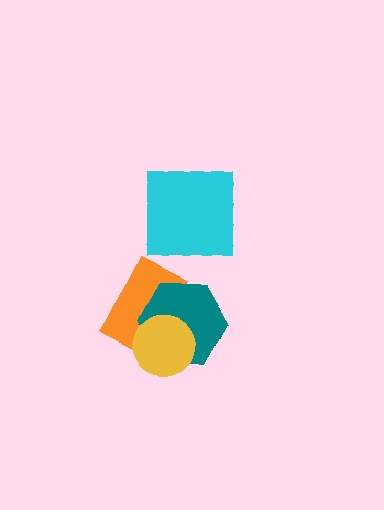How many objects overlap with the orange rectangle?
2 objects overlap with the orange rectangle.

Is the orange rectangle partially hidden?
Yes, it is partially covered by another shape.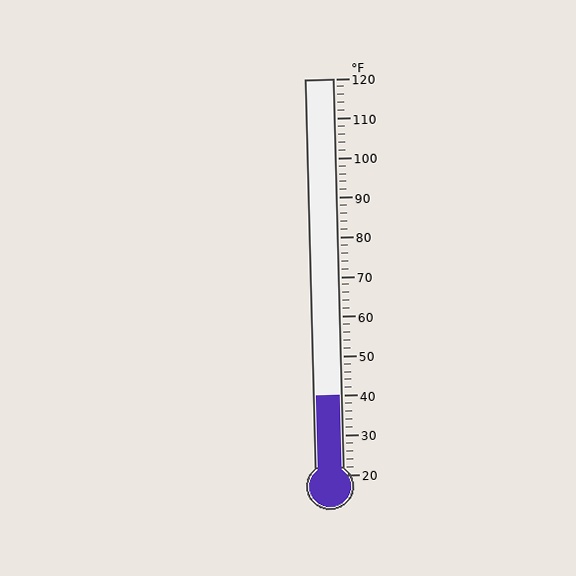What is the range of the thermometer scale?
The thermometer scale ranges from 20°F to 120°F.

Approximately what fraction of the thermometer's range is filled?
The thermometer is filled to approximately 20% of its range.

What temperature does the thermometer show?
The thermometer shows approximately 40°F.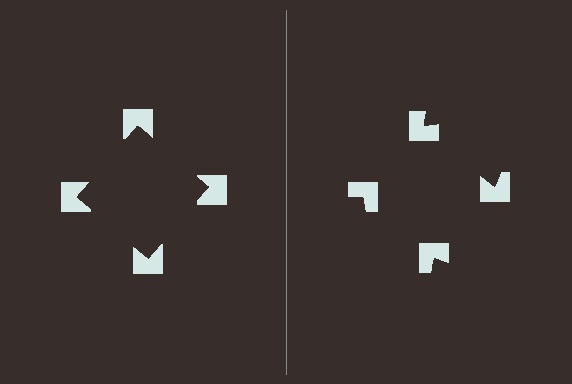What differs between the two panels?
The notched squares are positioned identically on both sides; only the wedge orientations differ. On the left they align to a square; on the right they are misaligned.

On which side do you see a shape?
An illusory square appears on the left side. On the right side the wedge cuts are rotated, so no coherent shape forms.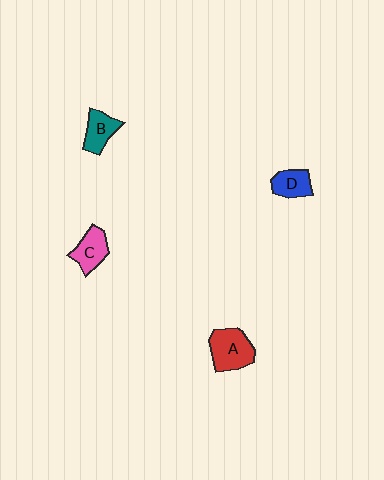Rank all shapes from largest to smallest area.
From largest to smallest: A (red), C (pink), B (teal), D (blue).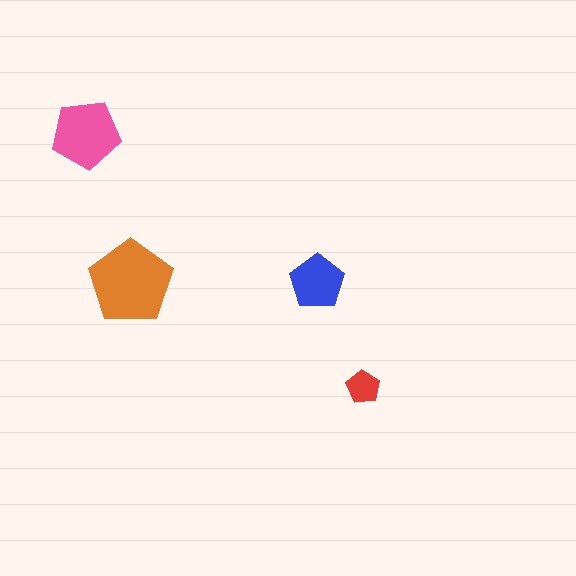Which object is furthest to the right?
The red pentagon is rightmost.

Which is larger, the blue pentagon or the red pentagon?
The blue one.